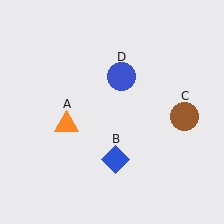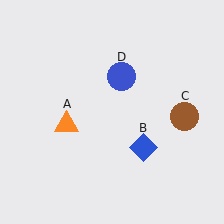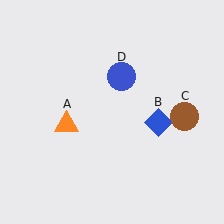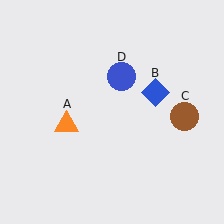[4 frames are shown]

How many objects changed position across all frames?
1 object changed position: blue diamond (object B).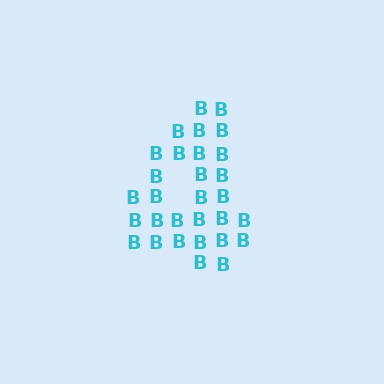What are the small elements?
The small elements are letter B's.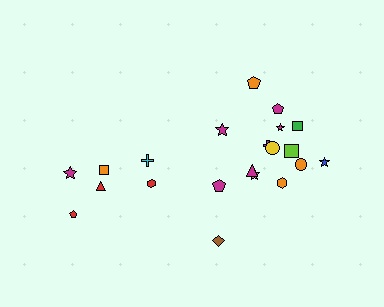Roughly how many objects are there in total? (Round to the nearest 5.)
Roughly 20 objects in total.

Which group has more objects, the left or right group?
The right group.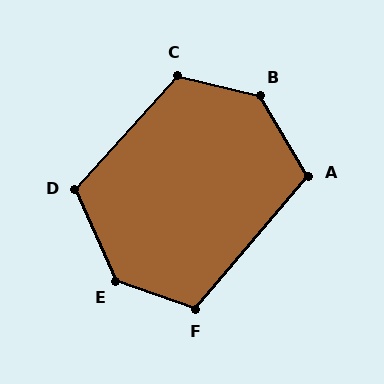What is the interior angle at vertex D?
Approximately 114 degrees (obtuse).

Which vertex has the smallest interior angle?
A, at approximately 109 degrees.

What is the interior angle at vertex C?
Approximately 118 degrees (obtuse).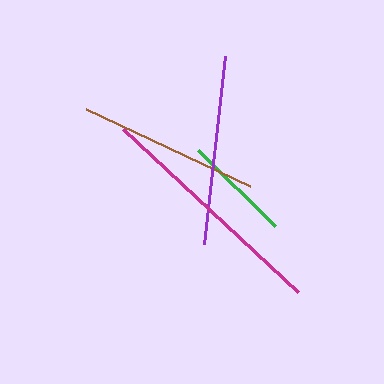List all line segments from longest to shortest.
From longest to shortest: magenta, purple, brown, green.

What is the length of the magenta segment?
The magenta segment is approximately 239 pixels long.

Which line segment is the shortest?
The green line is the shortest at approximately 108 pixels.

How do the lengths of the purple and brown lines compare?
The purple and brown lines are approximately the same length.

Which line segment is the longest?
The magenta line is the longest at approximately 239 pixels.